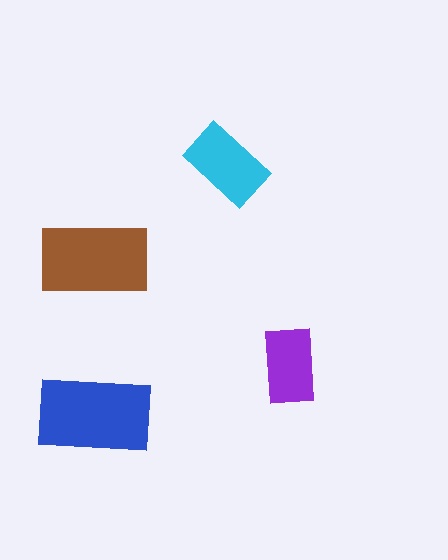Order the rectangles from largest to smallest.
the blue one, the brown one, the cyan one, the purple one.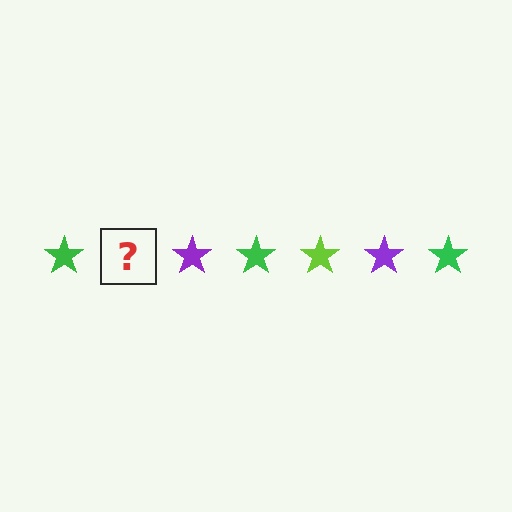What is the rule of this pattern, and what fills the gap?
The rule is that the pattern cycles through green, lime, purple stars. The gap should be filled with a lime star.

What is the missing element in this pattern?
The missing element is a lime star.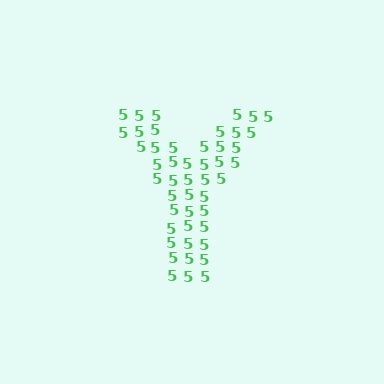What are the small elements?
The small elements are digit 5's.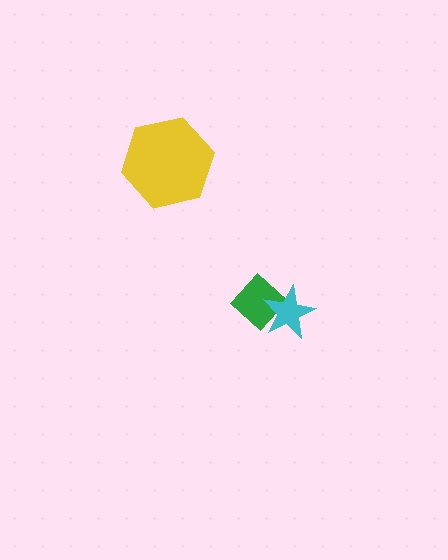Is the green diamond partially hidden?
Yes, it is partially covered by another shape.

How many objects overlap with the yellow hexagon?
0 objects overlap with the yellow hexagon.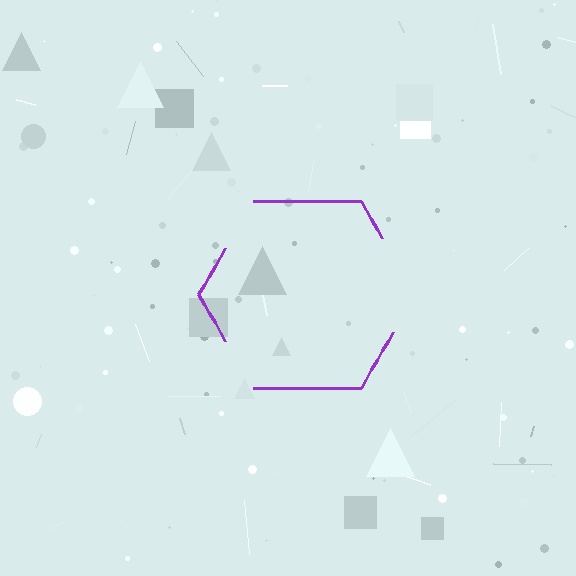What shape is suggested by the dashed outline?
The dashed outline suggests a hexagon.